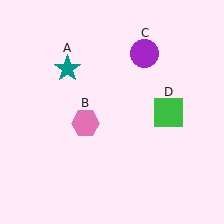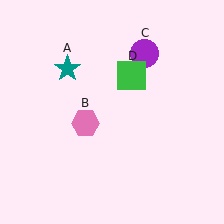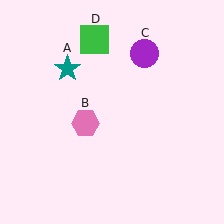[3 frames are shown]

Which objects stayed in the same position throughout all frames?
Teal star (object A) and pink hexagon (object B) and purple circle (object C) remained stationary.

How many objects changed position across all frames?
1 object changed position: green square (object D).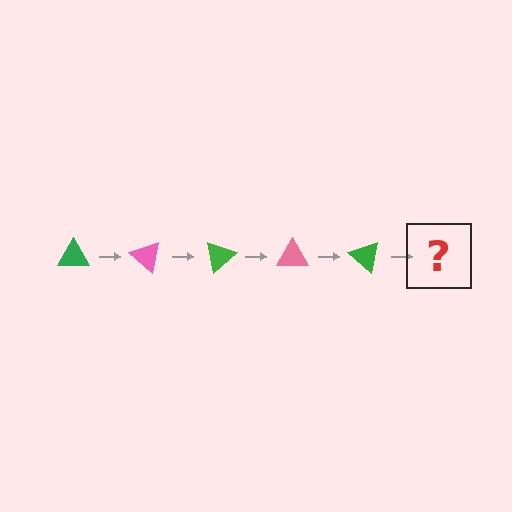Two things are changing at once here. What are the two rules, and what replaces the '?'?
The two rules are that it rotates 40 degrees each step and the color cycles through green and pink. The '?' should be a pink triangle, rotated 200 degrees from the start.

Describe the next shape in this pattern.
It should be a pink triangle, rotated 200 degrees from the start.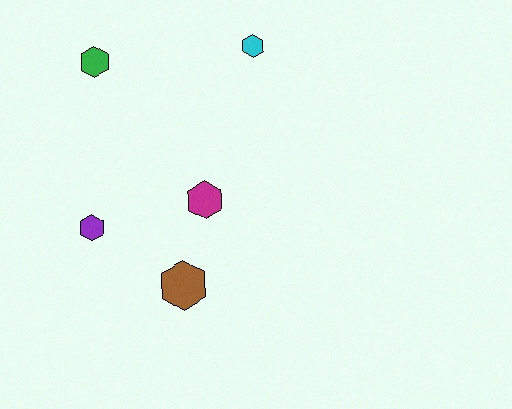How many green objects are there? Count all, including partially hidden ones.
There is 1 green object.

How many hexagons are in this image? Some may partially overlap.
There are 5 hexagons.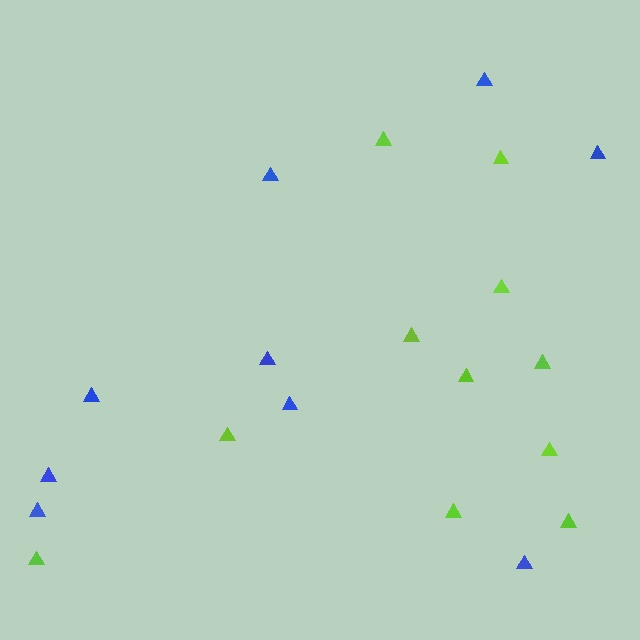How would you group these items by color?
There are 2 groups: one group of lime triangles (11) and one group of blue triangles (9).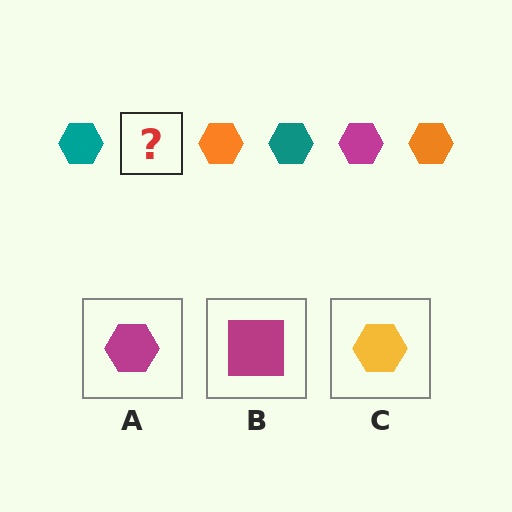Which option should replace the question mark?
Option A.